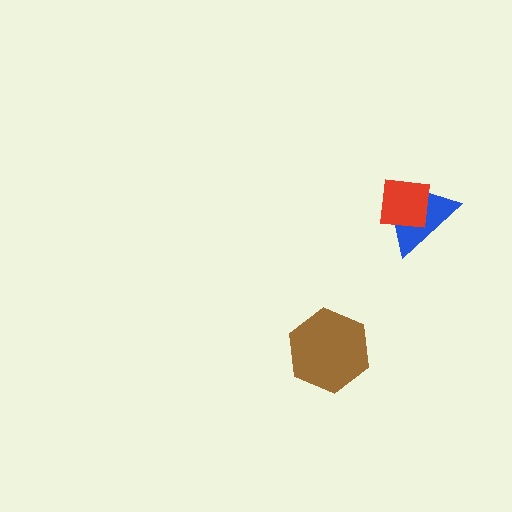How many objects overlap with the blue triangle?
1 object overlaps with the blue triangle.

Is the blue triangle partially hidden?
Yes, it is partially covered by another shape.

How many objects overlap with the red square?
1 object overlaps with the red square.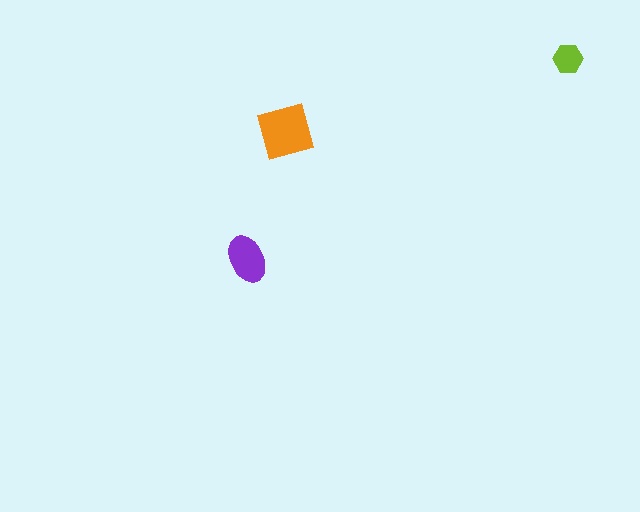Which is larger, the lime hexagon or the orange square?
The orange square.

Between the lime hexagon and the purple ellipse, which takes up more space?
The purple ellipse.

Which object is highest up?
The lime hexagon is topmost.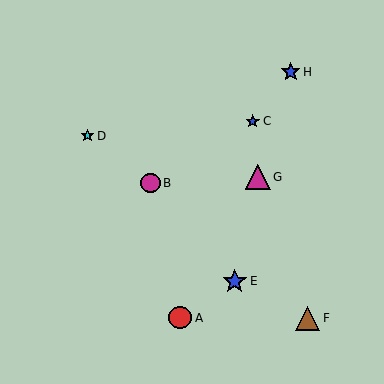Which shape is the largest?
The magenta triangle (labeled G) is the largest.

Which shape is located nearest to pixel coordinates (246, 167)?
The magenta triangle (labeled G) at (258, 177) is nearest to that location.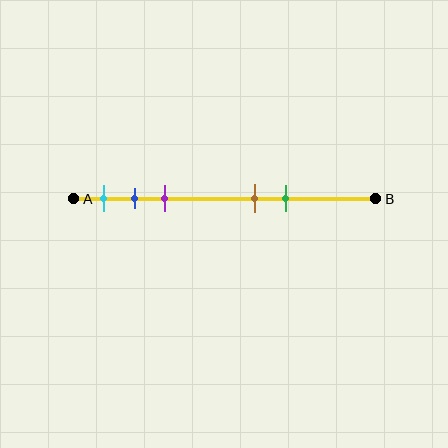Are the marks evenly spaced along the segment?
No, the marks are not evenly spaced.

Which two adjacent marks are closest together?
The blue and purple marks are the closest adjacent pair.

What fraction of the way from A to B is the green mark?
The green mark is approximately 70% (0.7) of the way from A to B.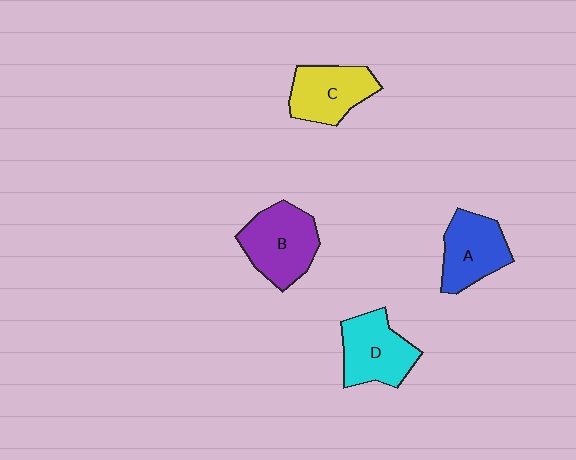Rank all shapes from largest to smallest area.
From largest to smallest: B (purple), D (cyan), A (blue), C (yellow).